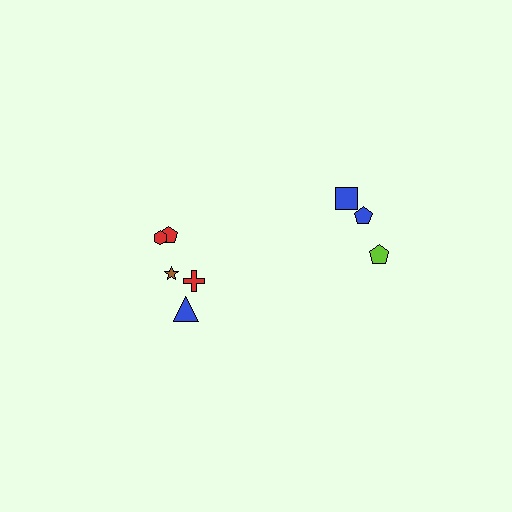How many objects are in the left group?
There are 5 objects.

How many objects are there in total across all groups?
There are 8 objects.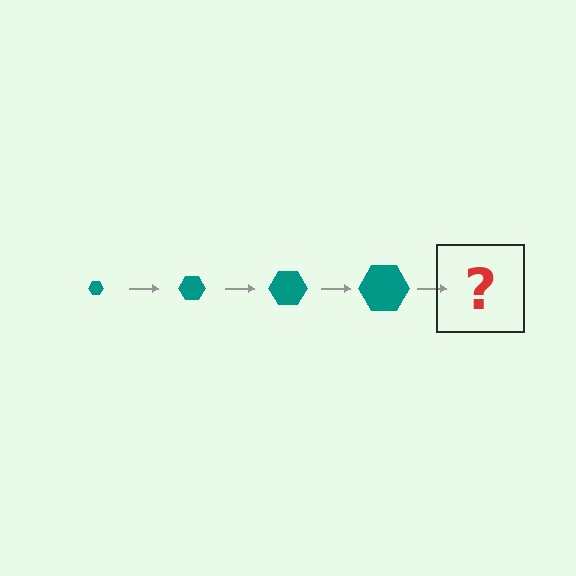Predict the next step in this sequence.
The next step is a teal hexagon, larger than the previous one.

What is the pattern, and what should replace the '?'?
The pattern is that the hexagon gets progressively larger each step. The '?' should be a teal hexagon, larger than the previous one.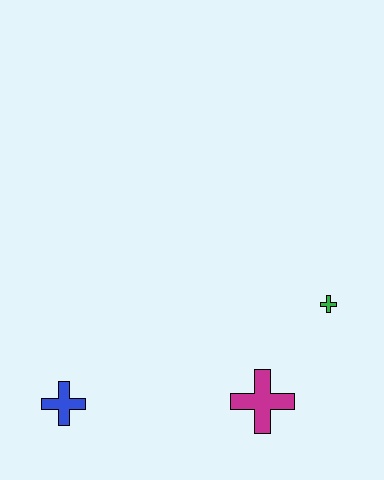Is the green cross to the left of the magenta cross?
No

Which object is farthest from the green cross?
The blue cross is farthest from the green cross.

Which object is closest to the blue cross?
The magenta cross is closest to the blue cross.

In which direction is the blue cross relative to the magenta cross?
The blue cross is to the left of the magenta cross.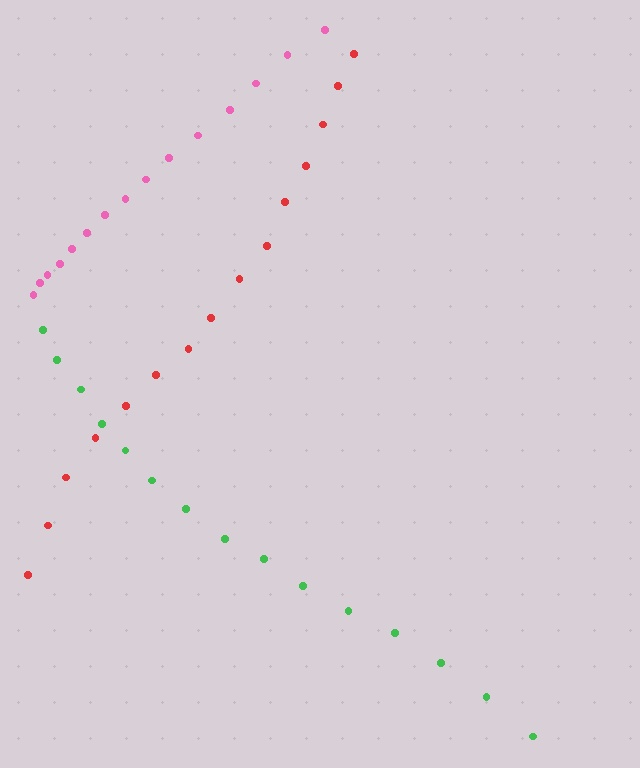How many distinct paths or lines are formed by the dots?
There are 3 distinct paths.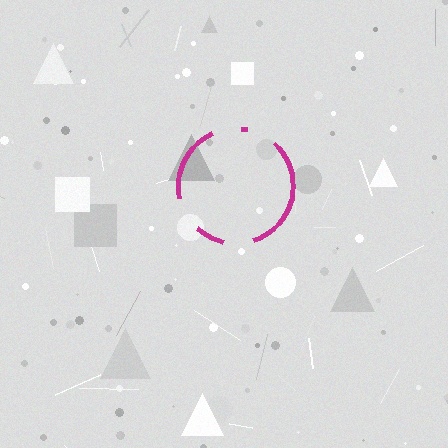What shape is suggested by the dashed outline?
The dashed outline suggests a circle.